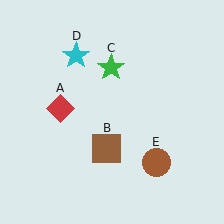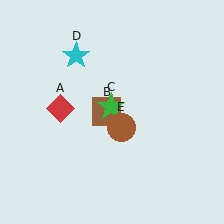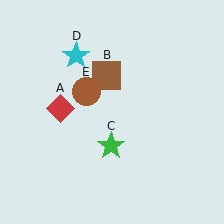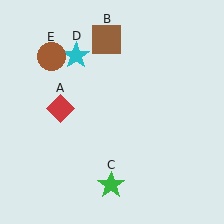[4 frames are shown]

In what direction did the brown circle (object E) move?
The brown circle (object E) moved up and to the left.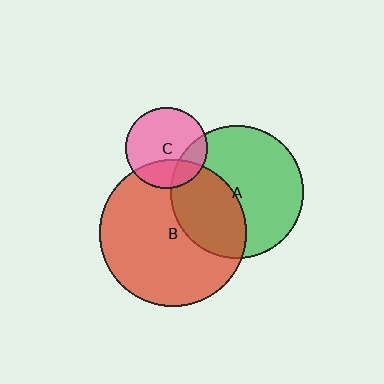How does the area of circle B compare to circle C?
Approximately 3.2 times.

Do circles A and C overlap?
Yes.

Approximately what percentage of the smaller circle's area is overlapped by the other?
Approximately 20%.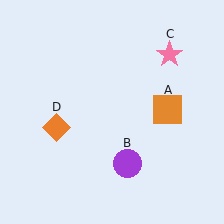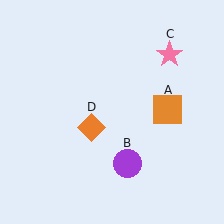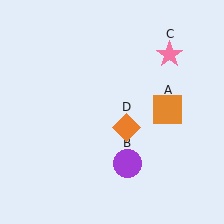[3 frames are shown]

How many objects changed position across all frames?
1 object changed position: orange diamond (object D).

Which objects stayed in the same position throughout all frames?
Orange square (object A) and purple circle (object B) and pink star (object C) remained stationary.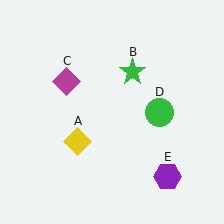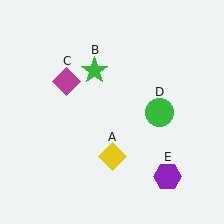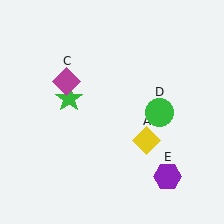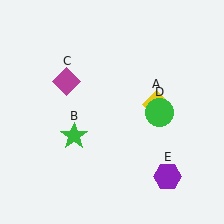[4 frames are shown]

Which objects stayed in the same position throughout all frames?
Magenta diamond (object C) and green circle (object D) and purple hexagon (object E) remained stationary.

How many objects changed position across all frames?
2 objects changed position: yellow diamond (object A), green star (object B).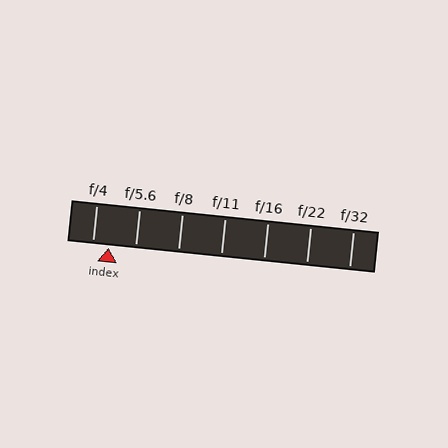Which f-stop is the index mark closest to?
The index mark is closest to f/4.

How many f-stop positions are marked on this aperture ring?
There are 7 f-stop positions marked.